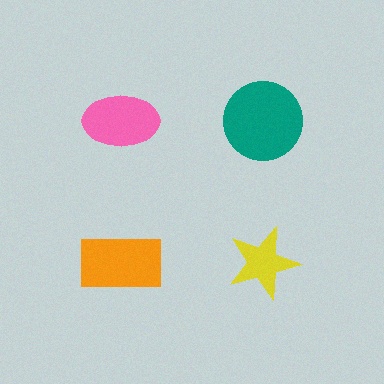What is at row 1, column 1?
A pink ellipse.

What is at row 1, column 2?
A teal circle.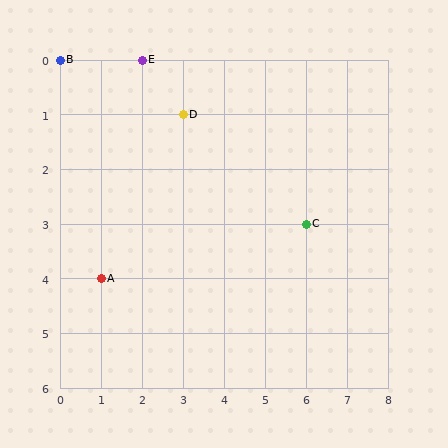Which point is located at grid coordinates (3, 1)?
Point D is at (3, 1).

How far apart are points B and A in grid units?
Points B and A are 1 column and 4 rows apart (about 4.1 grid units diagonally).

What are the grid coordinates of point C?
Point C is at grid coordinates (6, 3).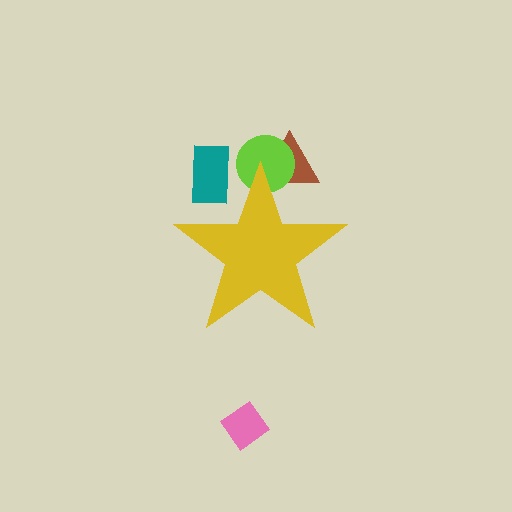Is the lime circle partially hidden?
Yes, the lime circle is partially hidden behind the yellow star.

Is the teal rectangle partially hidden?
Yes, the teal rectangle is partially hidden behind the yellow star.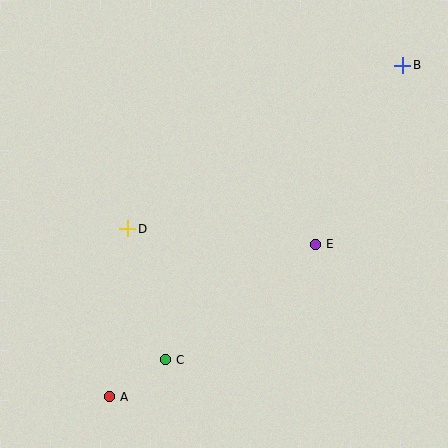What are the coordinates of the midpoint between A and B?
The midpoint between A and B is at (256, 231).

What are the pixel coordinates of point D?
Point D is at (128, 229).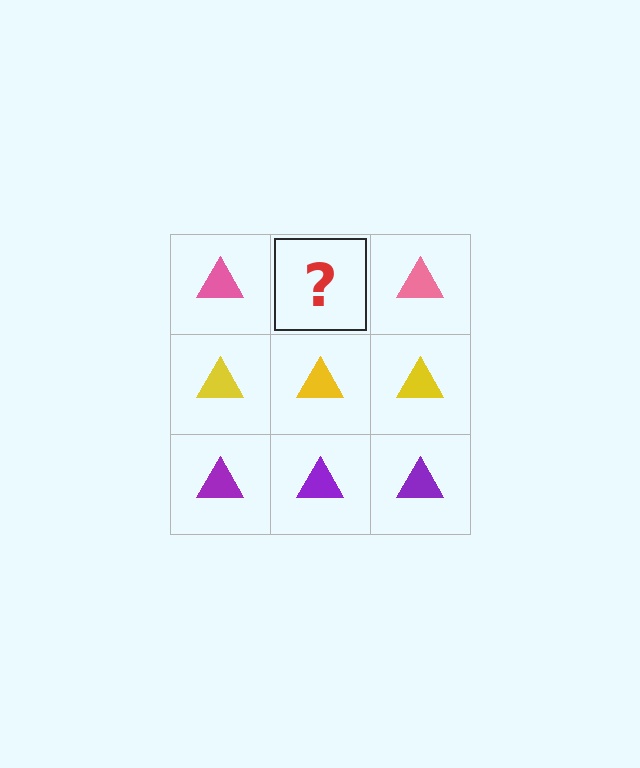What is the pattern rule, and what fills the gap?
The rule is that each row has a consistent color. The gap should be filled with a pink triangle.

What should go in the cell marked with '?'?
The missing cell should contain a pink triangle.